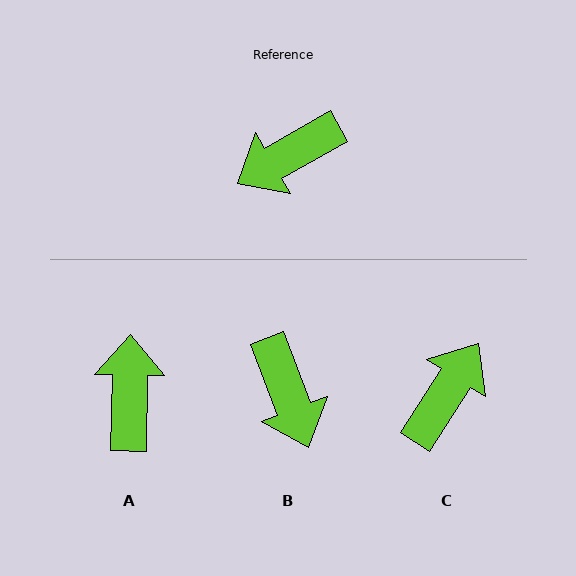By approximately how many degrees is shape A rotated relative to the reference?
Approximately 120 degrees clockwise.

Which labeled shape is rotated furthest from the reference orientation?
C, about 152 degrees away.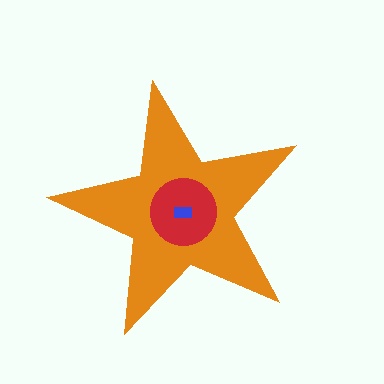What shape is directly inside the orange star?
The red circle.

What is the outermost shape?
The orange star.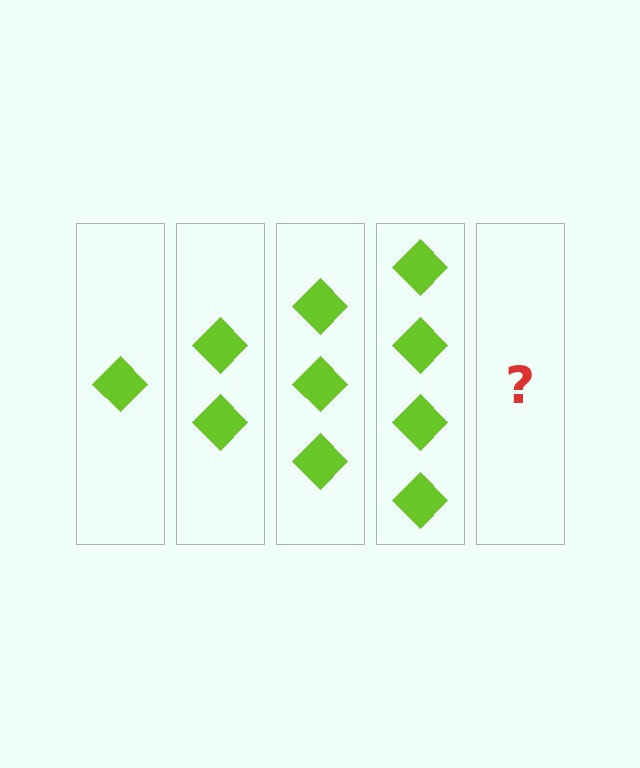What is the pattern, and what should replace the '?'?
The pattern is that each step adds one more diamond. The '?' should be 5 diamonds.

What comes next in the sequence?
The next element should be 5 diamonds.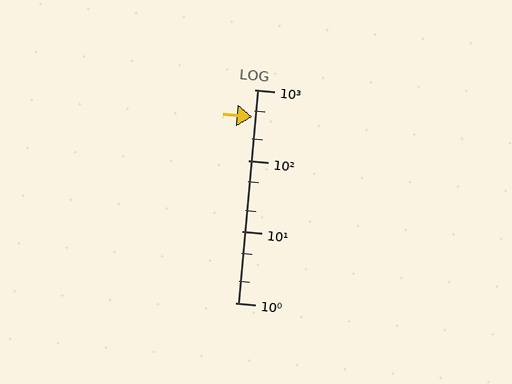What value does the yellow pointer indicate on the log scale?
The pointer indicates approximately 410.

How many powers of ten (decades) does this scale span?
The scale spans 3 decades, from 1 to 1000.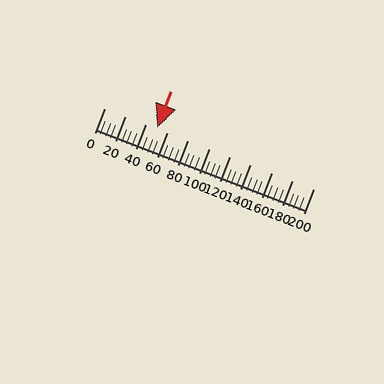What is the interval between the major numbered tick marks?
The major tick marks are spaced 20 units apart.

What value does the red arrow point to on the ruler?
The red arrow points to approximately 50.